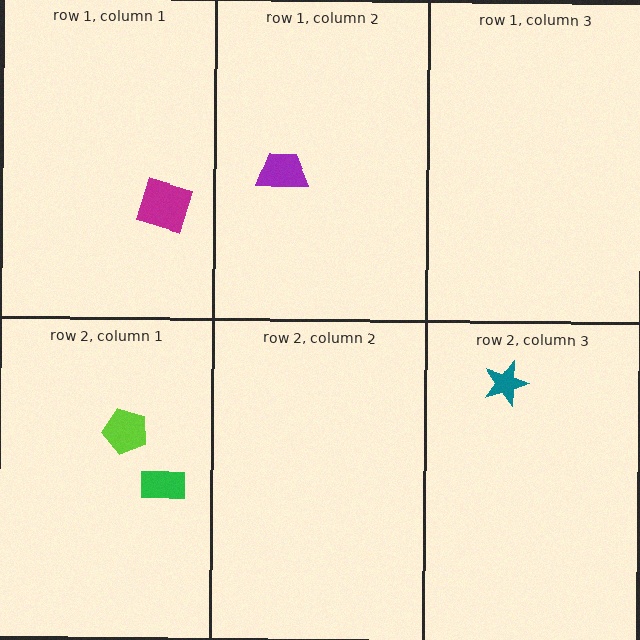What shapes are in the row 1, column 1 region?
The magenta square.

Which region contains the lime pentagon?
The row 2, column 1 region.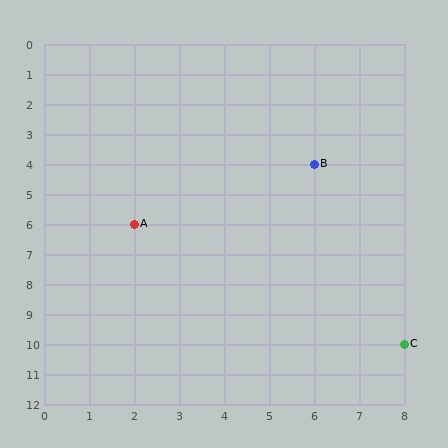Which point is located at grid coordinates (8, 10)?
Point C is at (8, 10).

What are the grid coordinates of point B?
Point B is at grid coordinates (6, 4).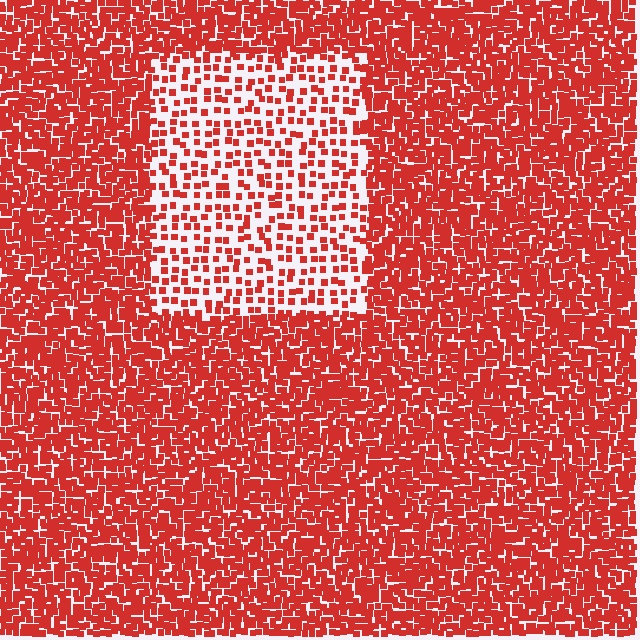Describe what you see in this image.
The image contains small red elements arranged at two different densities. A rectangle-shaped region is visible where the elements are less densely packed than the surrounding area.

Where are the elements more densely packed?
The elements are more densely packed outside the rectangle boundary.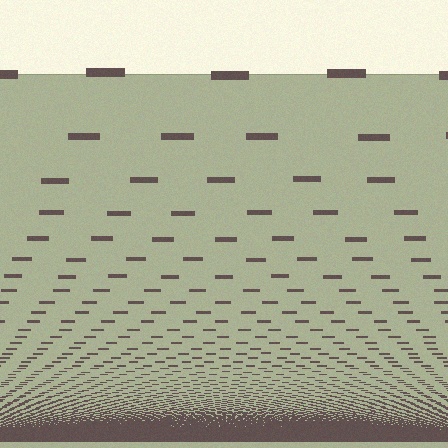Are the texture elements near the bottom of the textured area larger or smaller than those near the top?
Smaller. The gradient is inverted — elements near the bottom are smaller and denser.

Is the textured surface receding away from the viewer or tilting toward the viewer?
The surface appears to tilt toward the viewer. Texture elements get larger and sparser toward the top.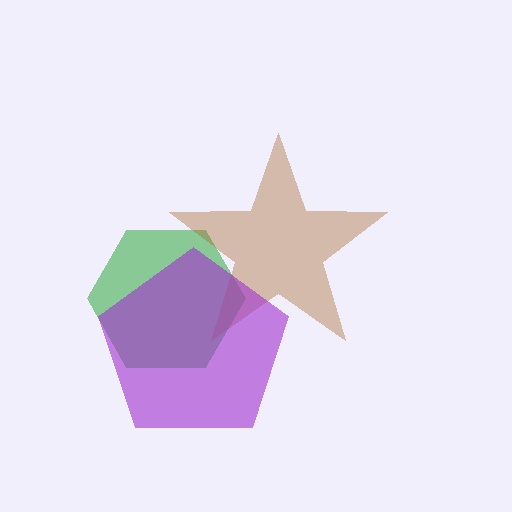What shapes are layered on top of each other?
The layered shapes are: a green hexagon, a brown star, a purple pentagon.